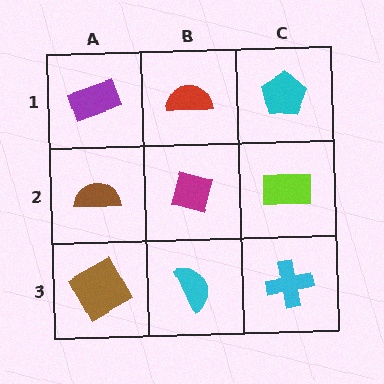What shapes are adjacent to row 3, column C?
A lime rectangle (row 2, column C), a cyan semicircle (row 3, column B).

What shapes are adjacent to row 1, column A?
A brown semicircle (row 2, column A), a red semicircle (row 1, column B).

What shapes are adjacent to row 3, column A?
A brown semicircle (row 2, column A), a cyan semicircle (row 3, column B).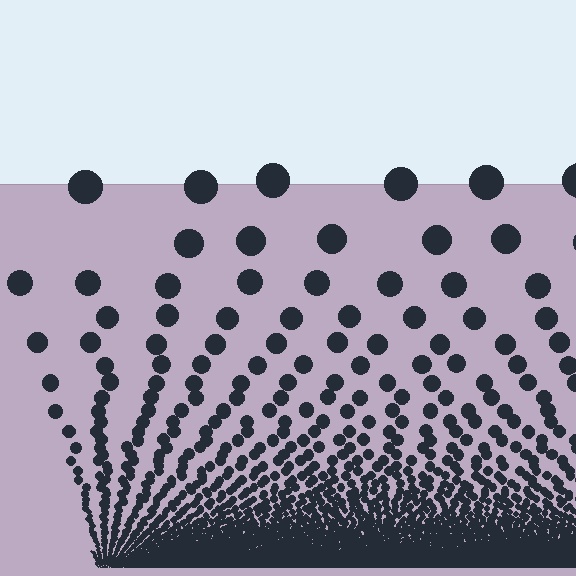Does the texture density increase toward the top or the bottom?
Density increases toward the bottom.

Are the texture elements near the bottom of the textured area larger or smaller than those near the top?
Smaller. The gradient is inverted — elements near the bottom are smaller and denser.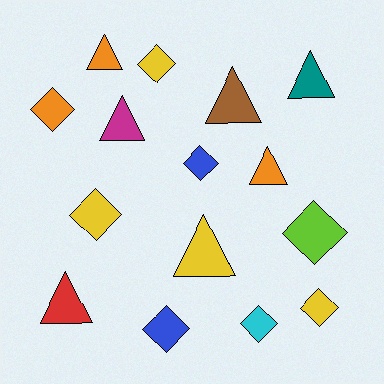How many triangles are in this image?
There are 7 triangles.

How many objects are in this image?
There are 15 objects.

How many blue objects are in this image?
There are 2 blue objects.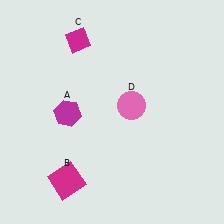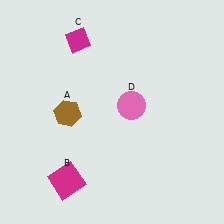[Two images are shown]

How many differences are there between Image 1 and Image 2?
There is 1 difference between the two images.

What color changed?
The hexagon (A) changed from magenta in Image 1 to brown in Image 2.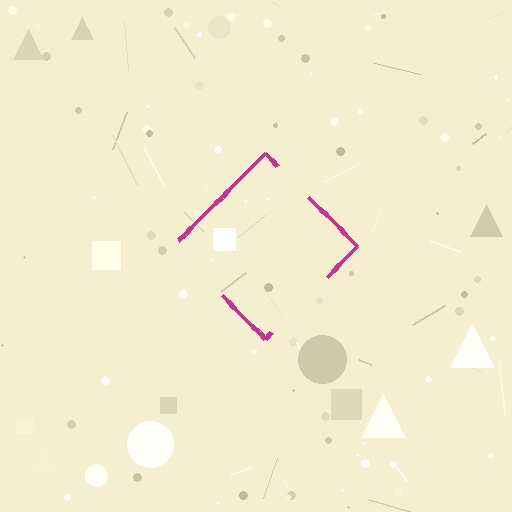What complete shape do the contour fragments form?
The contour fragments form a diamond.